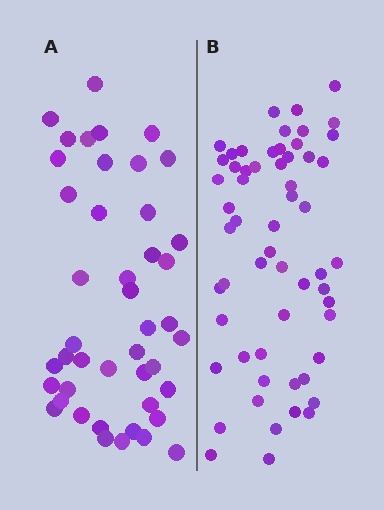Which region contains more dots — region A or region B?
Region B (the right region) has more dots.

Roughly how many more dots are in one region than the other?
Region B has approximately 15 more dots than region A.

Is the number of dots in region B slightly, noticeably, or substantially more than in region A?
Region B has noticeably more, but not dramatically so. The ratio is roughly 1.3 to 1.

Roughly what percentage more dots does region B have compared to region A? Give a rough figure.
About 30% more.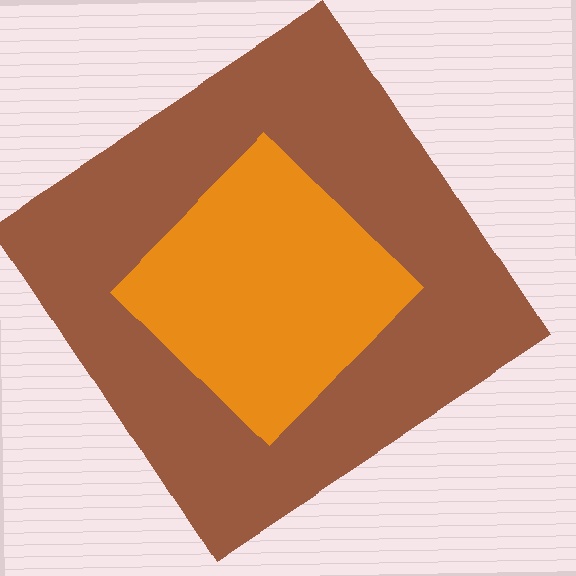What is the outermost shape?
The brown diamond.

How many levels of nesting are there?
2.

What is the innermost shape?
The orange diamond.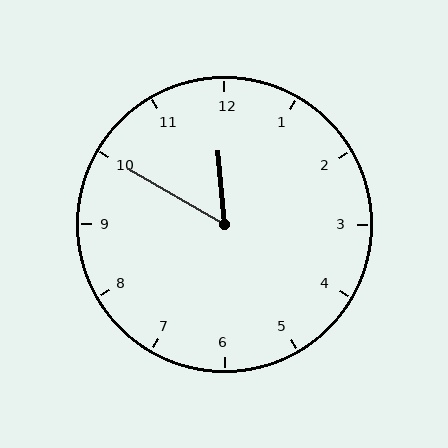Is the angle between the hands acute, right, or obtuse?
It is acute.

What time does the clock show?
11:50.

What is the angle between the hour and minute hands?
Approximately 55 degrees.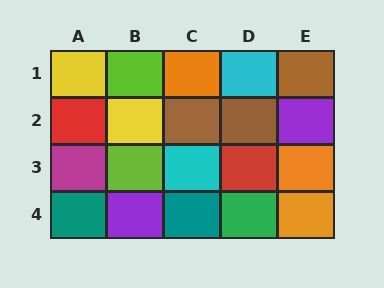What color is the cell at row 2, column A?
Red.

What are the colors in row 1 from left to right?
Yellow, lime, orange, cyan, brown.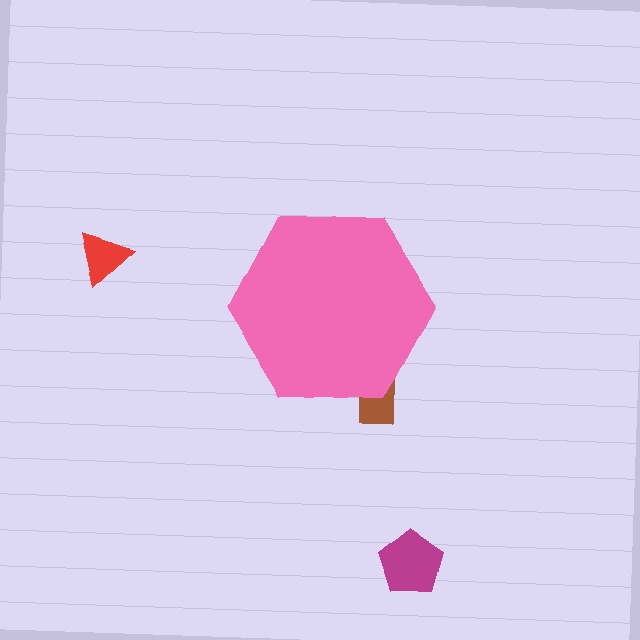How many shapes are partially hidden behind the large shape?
1 shape is partially hidden.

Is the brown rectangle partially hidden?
Yes, the brown rectangle is partially hidden behind the pink hexagon.